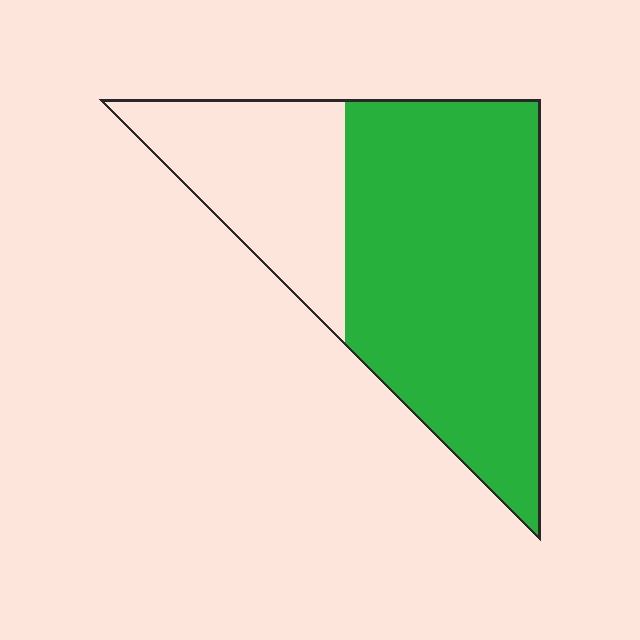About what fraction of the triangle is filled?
About two thirds (2/3).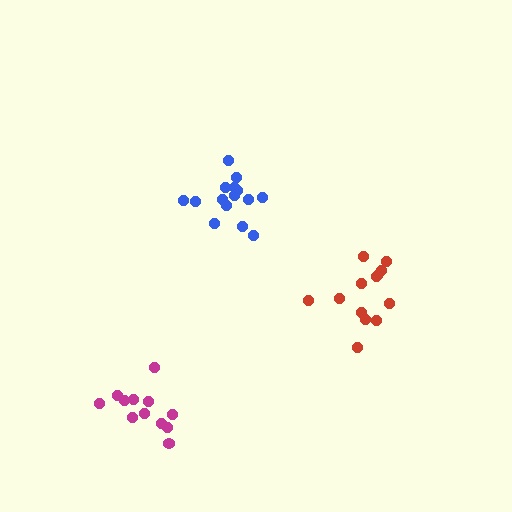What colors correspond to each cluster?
The clusters are colored: red, magenta, blue.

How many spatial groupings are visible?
There are 3 spatial groupings.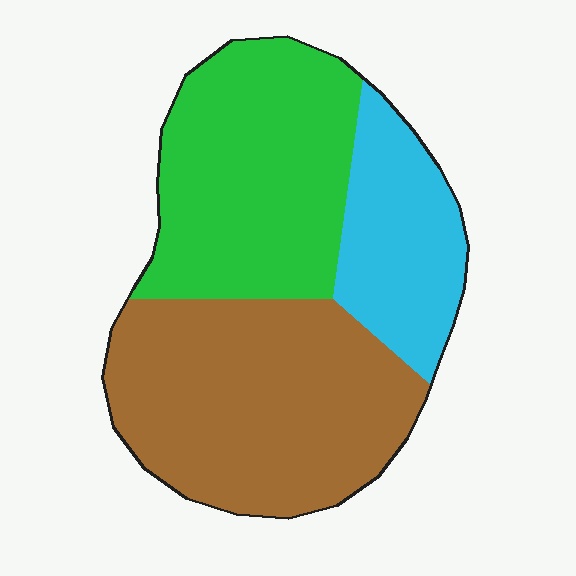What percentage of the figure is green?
Green takes up about three eighths (3/8) of the figure.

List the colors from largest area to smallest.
From largest to smallest: brown, green, cyan.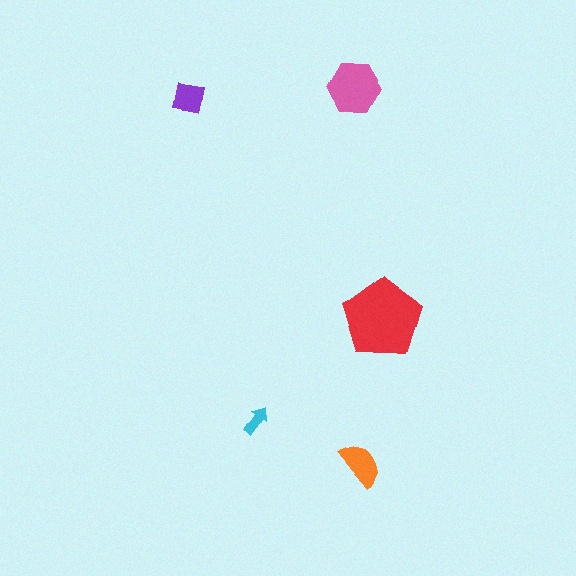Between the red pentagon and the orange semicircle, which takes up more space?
The red pentagon.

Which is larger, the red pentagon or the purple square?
The red pentagon.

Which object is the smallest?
The cyan arrow.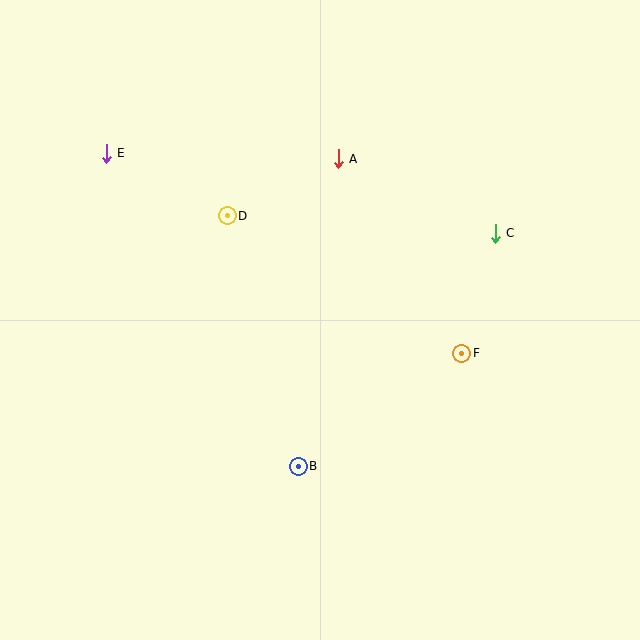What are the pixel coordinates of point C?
Point C is at (495, 233).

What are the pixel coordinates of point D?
Point D is at (227, 216).